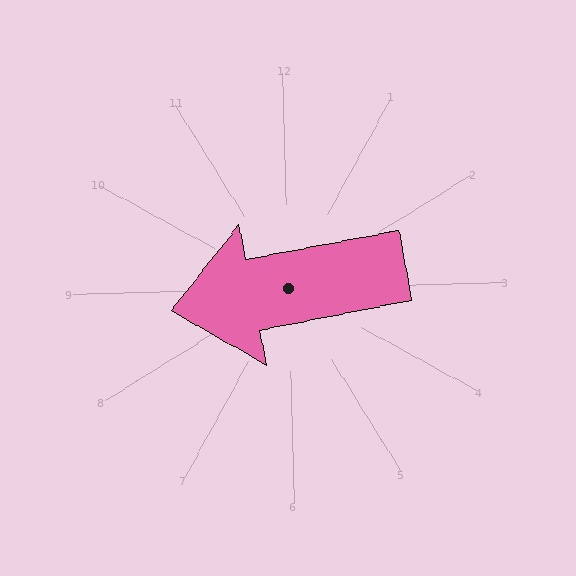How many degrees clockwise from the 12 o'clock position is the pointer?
Approximately 261 degrees.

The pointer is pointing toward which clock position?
Roughly 9 o'clock.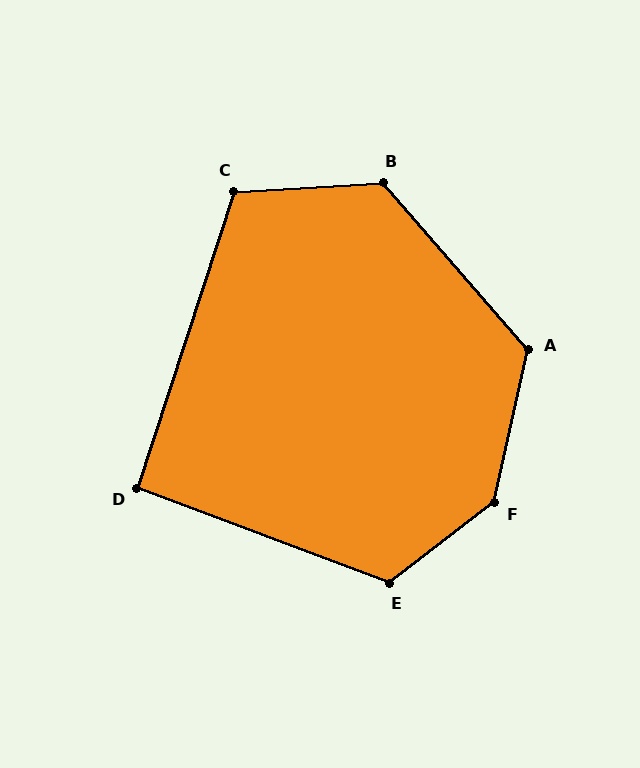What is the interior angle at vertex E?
Approximately 122 degrees (obtuse).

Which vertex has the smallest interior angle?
D, at approximately 92 degrees.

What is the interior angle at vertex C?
Approximately 111 degrees (obtuse).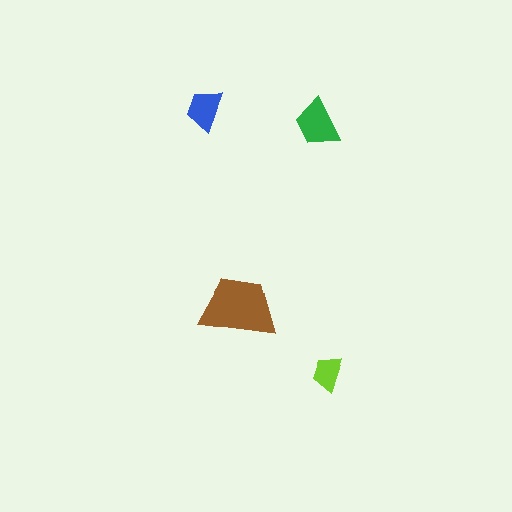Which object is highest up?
The blue trapezoid is topmost.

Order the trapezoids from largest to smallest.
the brown one, the green one, the blue one, the lime one.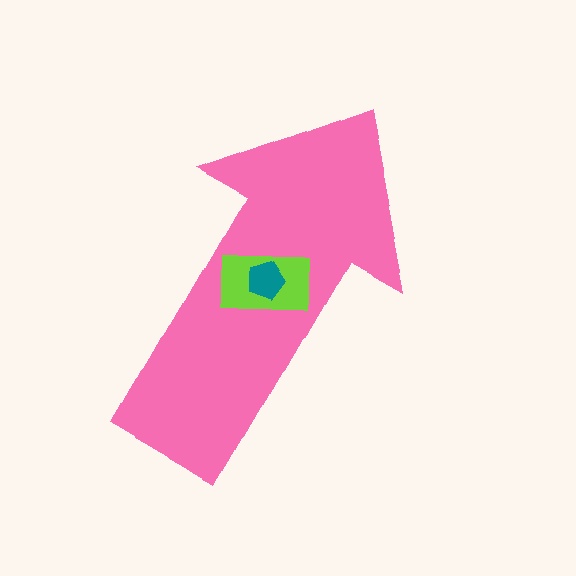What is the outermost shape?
The pink arrow.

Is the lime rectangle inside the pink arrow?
Yes.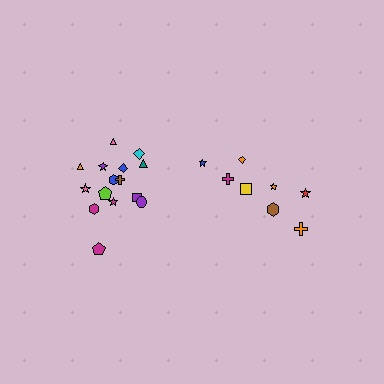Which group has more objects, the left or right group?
The left group.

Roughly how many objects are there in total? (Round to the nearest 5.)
Roughly 25 objects in total.